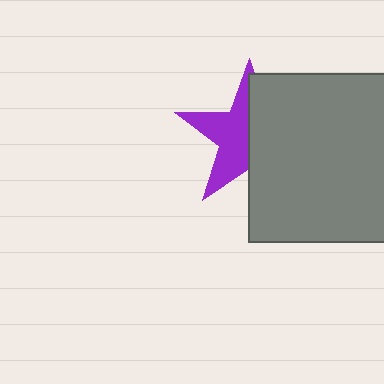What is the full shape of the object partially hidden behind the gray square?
The partially hidden object is a purple star.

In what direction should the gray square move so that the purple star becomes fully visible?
The gray square should move right. That is the shortest direction to clear the overlap and leave the purple star fully visible.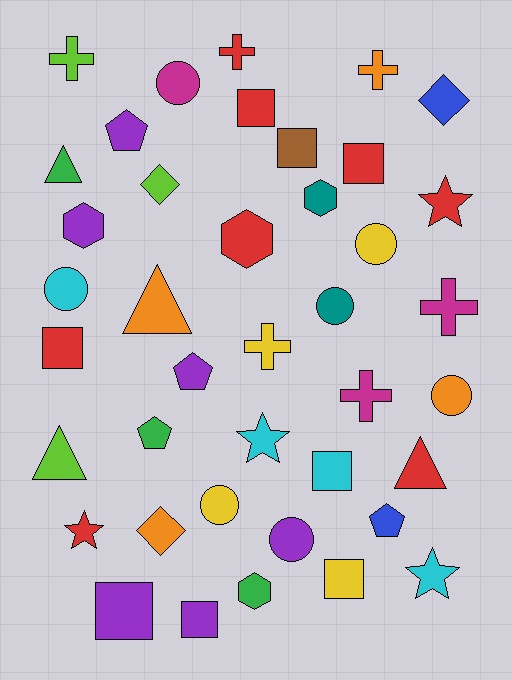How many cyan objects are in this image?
There are 4 cyan objects.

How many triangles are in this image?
There are 4 triangles.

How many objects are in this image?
There are 40 objects.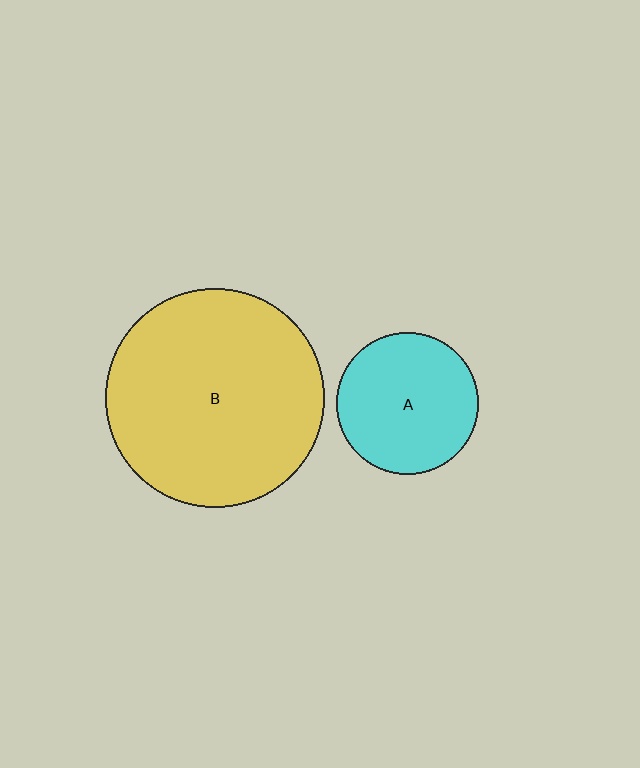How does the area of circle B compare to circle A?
Approximately 2.4 times.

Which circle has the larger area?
Circle B (yellow).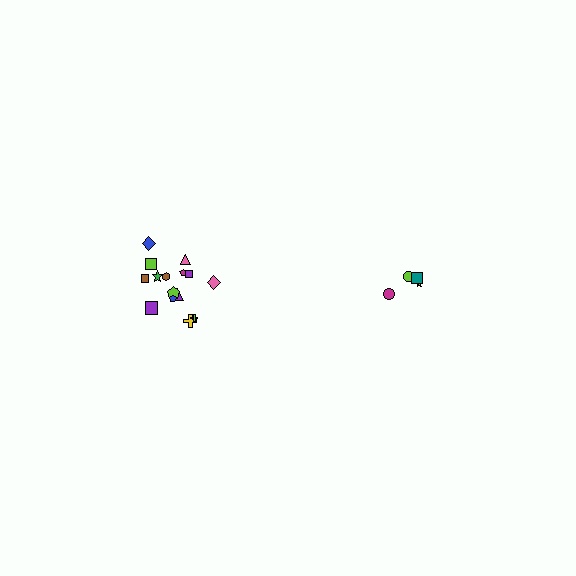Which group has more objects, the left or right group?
The left group.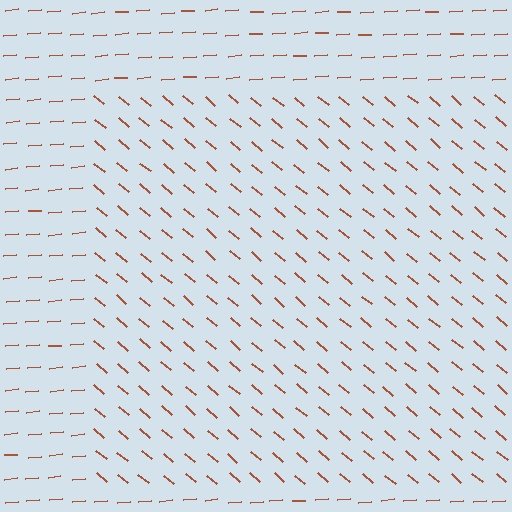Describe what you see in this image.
The image is filled with small brown line segments. A rectangle region in the image has lines oriented differently from the surrounding lines, creating a visible texture boundary.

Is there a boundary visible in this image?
Yes, there is a texture boundary formed by a change in line orientation.